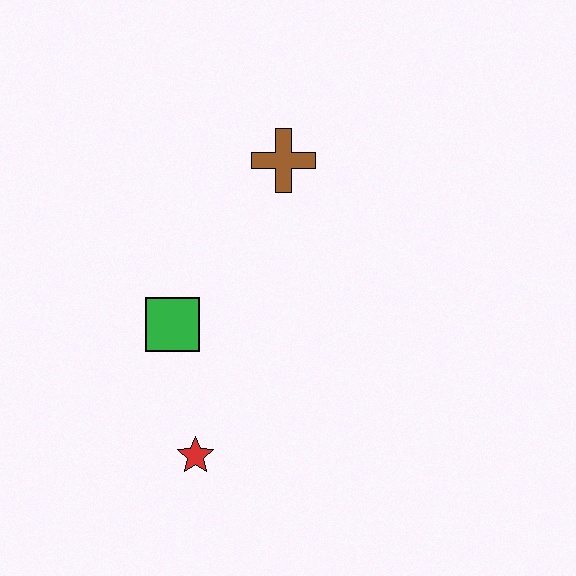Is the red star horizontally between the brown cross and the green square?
Yes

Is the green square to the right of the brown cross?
No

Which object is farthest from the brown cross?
The red star is farthest from the brown cross.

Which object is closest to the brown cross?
The green square is closest to the brown cross.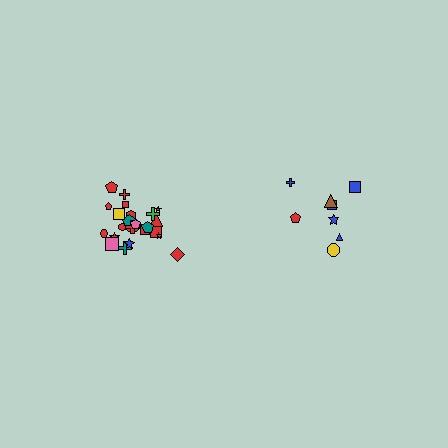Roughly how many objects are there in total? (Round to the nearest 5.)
Roughly 35 objects in total.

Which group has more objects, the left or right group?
The left group.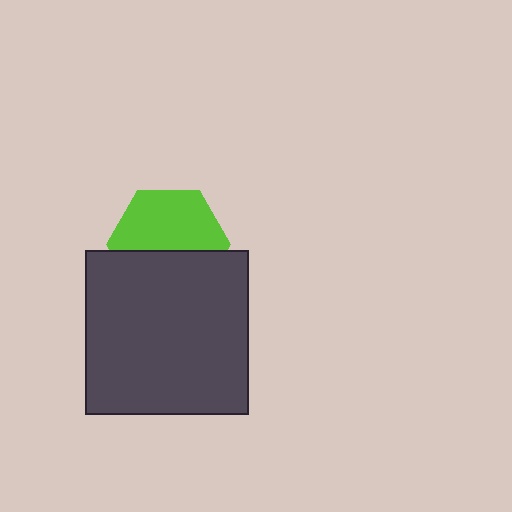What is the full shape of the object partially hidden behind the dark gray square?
The partially hidden object is a lime hexagon.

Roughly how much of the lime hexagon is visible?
About half of it is visible (roughly 57%).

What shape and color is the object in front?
The object in front is a dark gray square.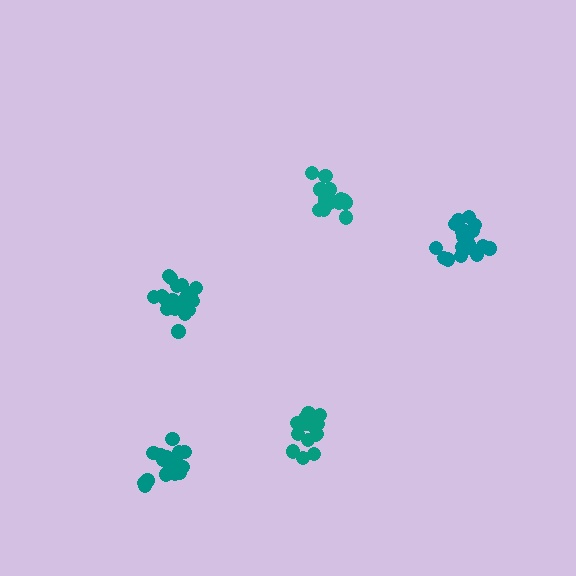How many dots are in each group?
Group 1: 20 dots, Group 2: 15 dots, Group 3: 20 dots, Group 4: 15 dots, Group 5: 19 dots (89 total).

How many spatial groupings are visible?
There are 5 spatial groupings.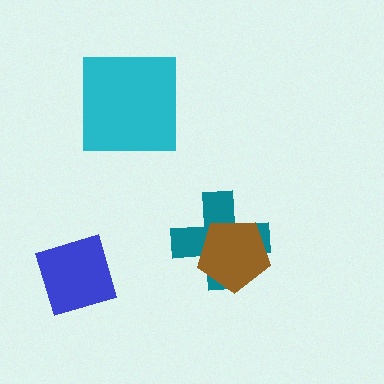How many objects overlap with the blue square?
0 objects overlap with the blue square.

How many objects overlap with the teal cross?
1 object overlaps with the teal cross.